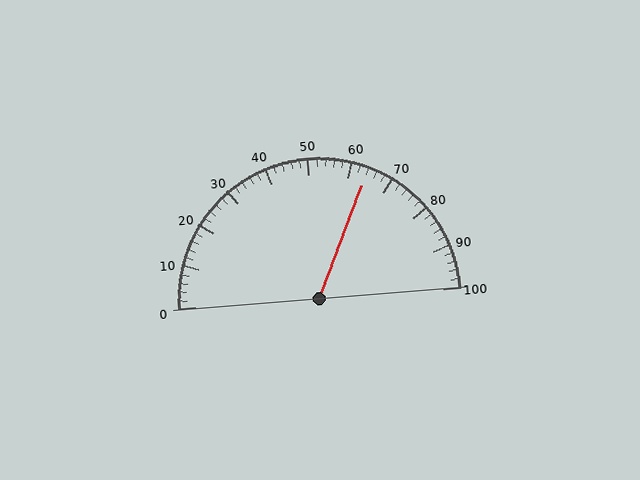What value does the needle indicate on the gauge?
The needle indicates approximately 64.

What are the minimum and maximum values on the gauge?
The gauge ranges from 0 to 100.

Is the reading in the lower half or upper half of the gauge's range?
The reading is in the upper half of the range (0 to 100).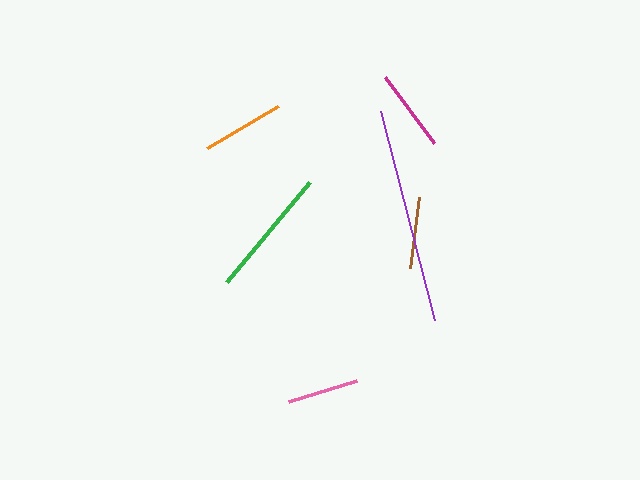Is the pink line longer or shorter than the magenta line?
The magenta line is longer than the pink line.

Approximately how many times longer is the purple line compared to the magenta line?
The purple line is approximately 2.6 times the length of the magenta line.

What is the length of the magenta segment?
The magenta segment is approximately 82 pixels long.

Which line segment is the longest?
The purple line is the longest at approximately 216 pixels.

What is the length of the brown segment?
The brown segment is approximately 71 pixels long.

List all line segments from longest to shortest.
From longest to shortest: purple, green, orange, magenta, brown, pink.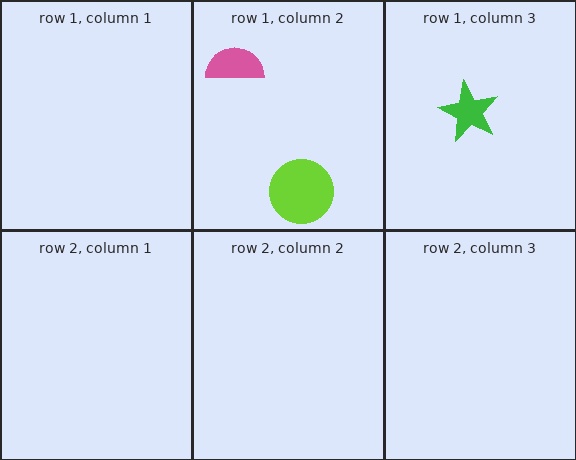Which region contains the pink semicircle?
The row 1, column 2 region.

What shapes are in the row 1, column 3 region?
The green star.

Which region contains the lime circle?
The row 1, column 2 region.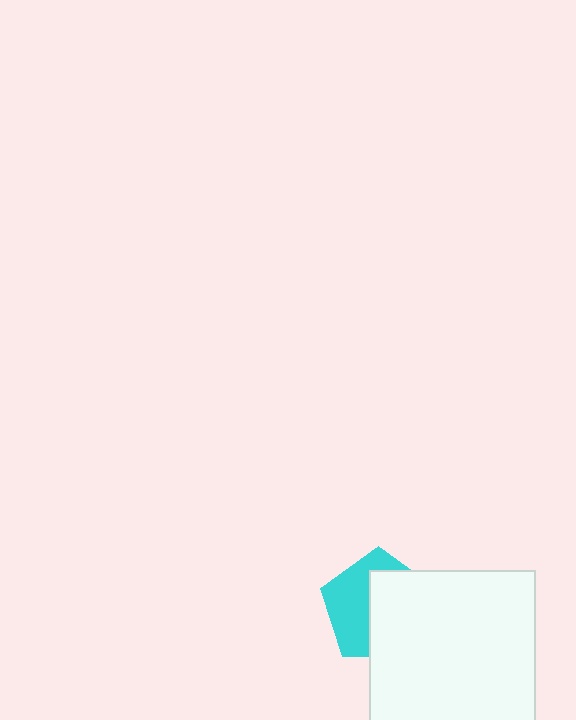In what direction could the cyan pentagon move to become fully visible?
The cyan pentagon could move left. That would shift it out from behind the white square entirely.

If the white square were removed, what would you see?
You would see the complete cyan pentagon.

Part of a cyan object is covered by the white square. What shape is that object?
It is a pentagon.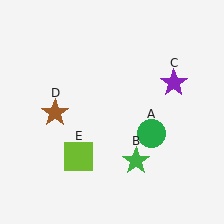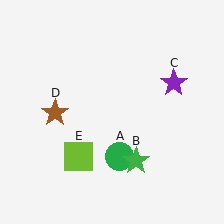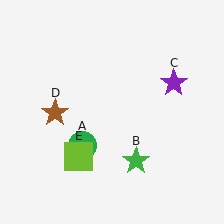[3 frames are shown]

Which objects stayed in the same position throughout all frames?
Green star (object B) and purple star (object C) and brown star (object D) and lime square (object E) remained stationary.